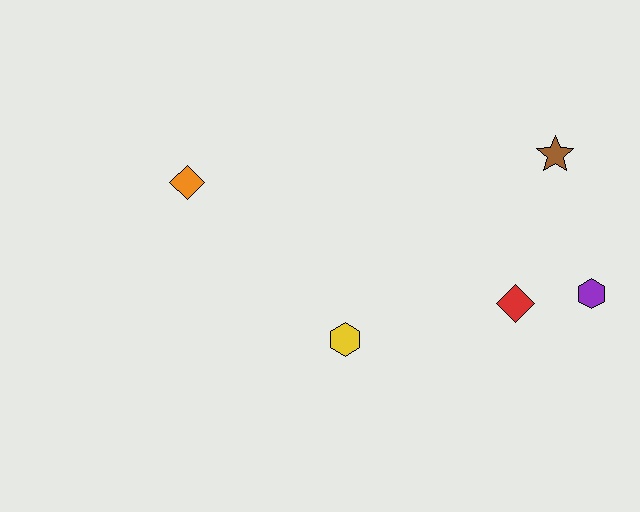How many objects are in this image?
There are 5 objects.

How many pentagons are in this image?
There are no pentagons.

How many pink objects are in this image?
There are no pink objects.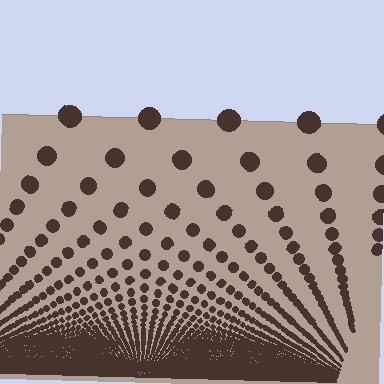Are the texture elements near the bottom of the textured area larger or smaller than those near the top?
Smaller. The gradient is inverted — elements near the bottom are smaller and denser.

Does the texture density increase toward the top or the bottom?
Density increases toward the bottom.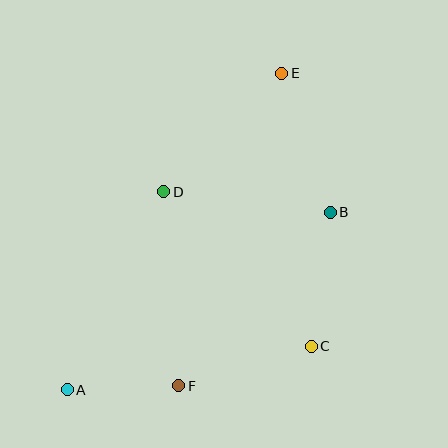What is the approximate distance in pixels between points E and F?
The distance between E and F is approximately 329 pixels.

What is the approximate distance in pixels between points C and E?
The distance between C and E is approximately 275 pixels.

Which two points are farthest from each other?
Points A and E are farthest from each other.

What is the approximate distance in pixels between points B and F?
The distance between B and F is approximately 230 pixels.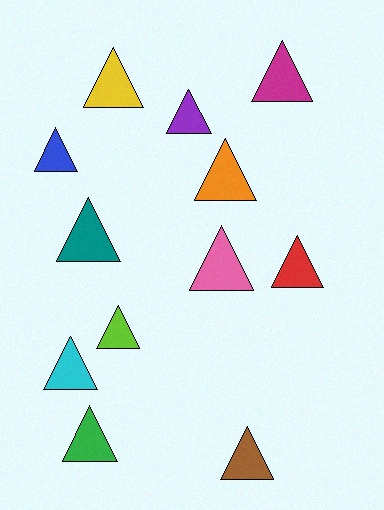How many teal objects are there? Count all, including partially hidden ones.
There is 1 teal object.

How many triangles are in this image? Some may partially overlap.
There are 12 triangles.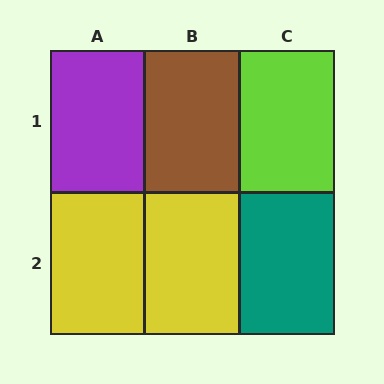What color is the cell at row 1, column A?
Purple.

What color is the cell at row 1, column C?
Lime.